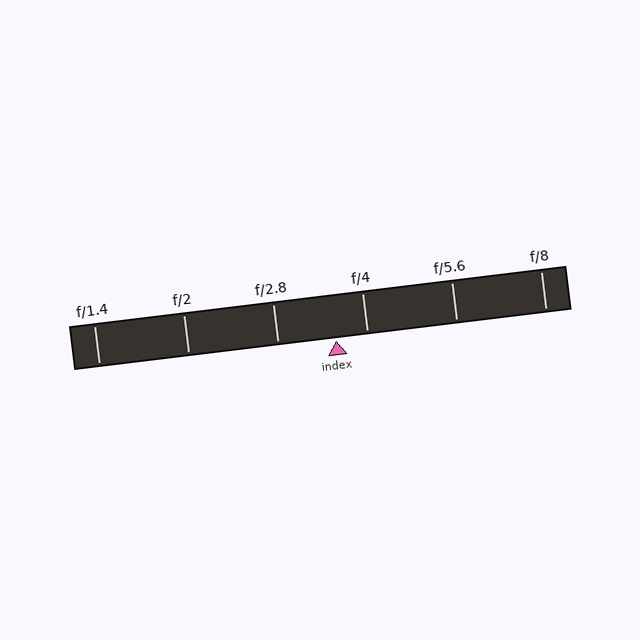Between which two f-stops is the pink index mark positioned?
The index mark is between f/2.8 and f/4.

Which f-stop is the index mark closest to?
The index mark is closest to f/4.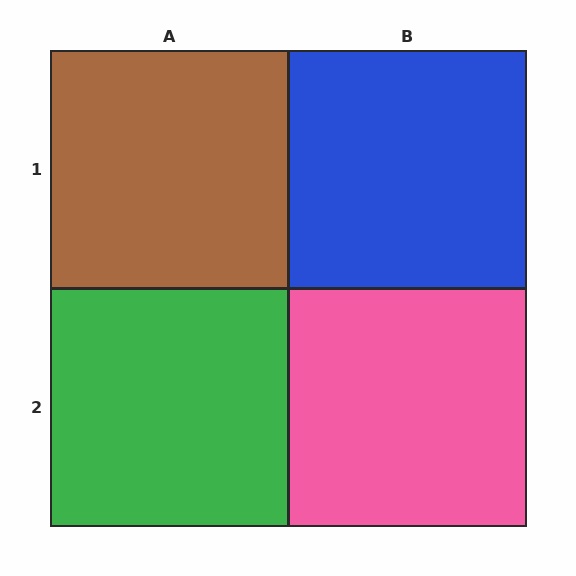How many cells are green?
1 cell is green.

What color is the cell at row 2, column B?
Pink.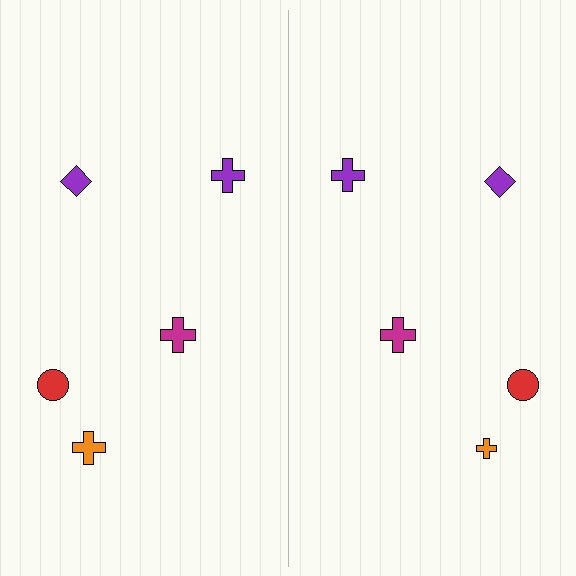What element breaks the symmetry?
The orange cross on the right side has a different size than its mirror counterpart.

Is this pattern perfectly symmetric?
No, the pattern is not perfectly symmetric. The orange cross on the right side has a different size than its mirror counterpart.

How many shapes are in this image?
There are 10 shapes in this image.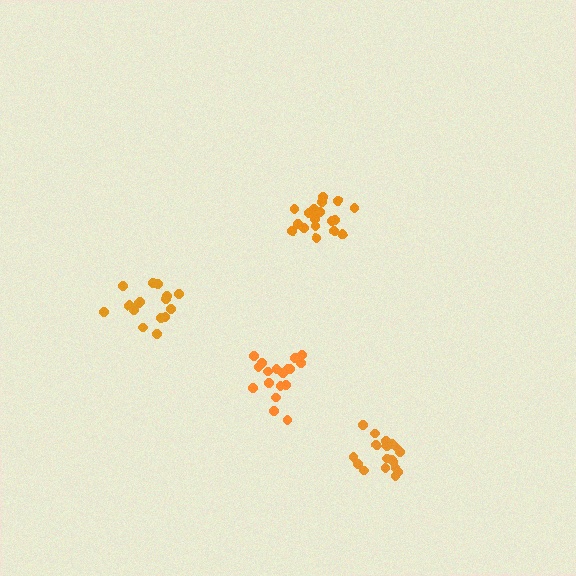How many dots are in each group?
Group 1: 18 dots, Group 2: 17 dots, Group 3: 18 dots, Group 4: 18 dots (71 total).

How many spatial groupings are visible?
There are 4 spatial groupings.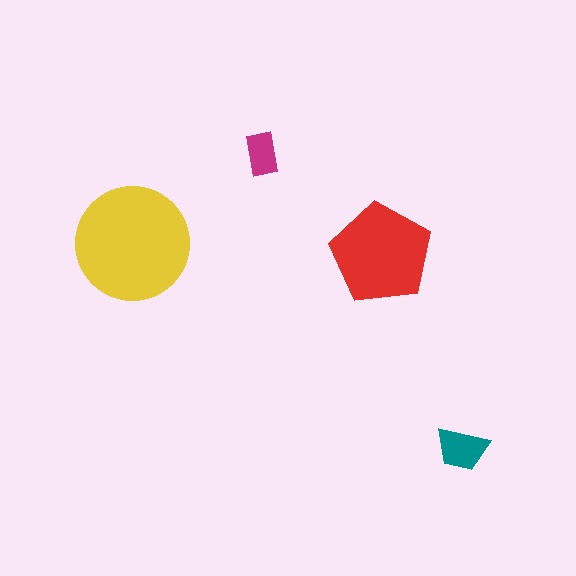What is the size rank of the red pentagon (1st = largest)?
2nd.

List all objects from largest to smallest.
The yellow circle, the red pentagon, the teal trapezoid, the magenta rectangle.